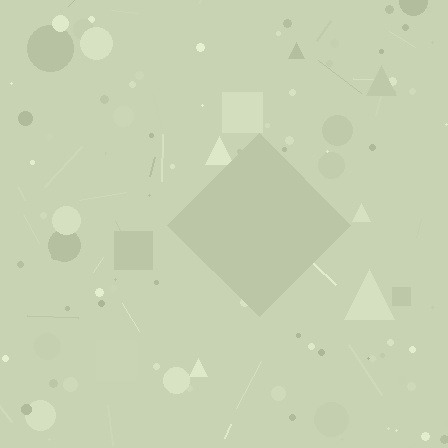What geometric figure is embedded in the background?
A diamond is embedded in the background.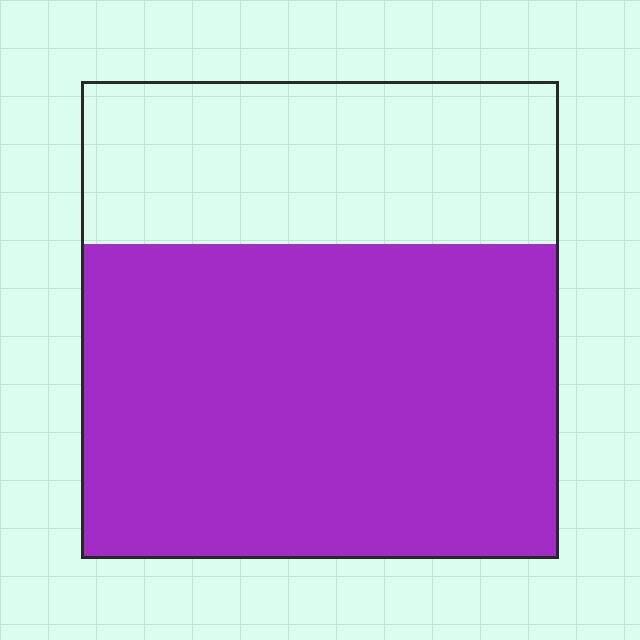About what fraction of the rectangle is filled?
About two thirds (2/3).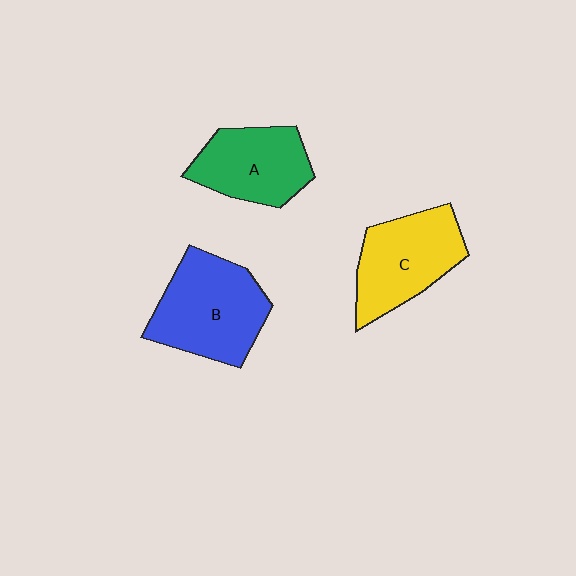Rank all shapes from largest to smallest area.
From largest to smallest: B (blue), C (yellow), A (green).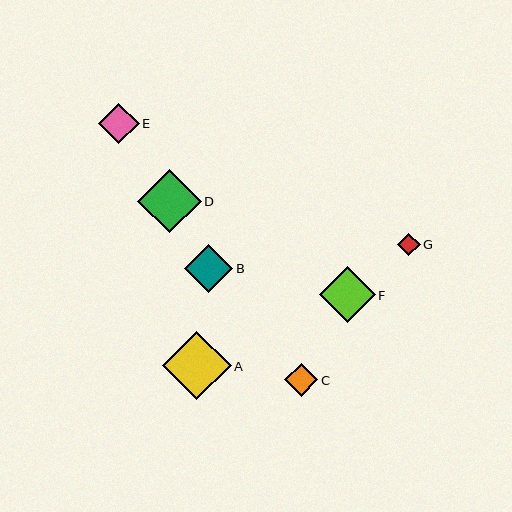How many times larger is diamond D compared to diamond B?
Diamond D is approximately 1.3 times the size of diamond B.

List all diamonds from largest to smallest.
From largest to smallest: A, D, F, B, E, C, G.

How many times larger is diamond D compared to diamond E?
Diamond D is approximately 1.6 times the size of diamond E.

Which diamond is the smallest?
Diamond G is the smallest with a size of approximately 22 pixels.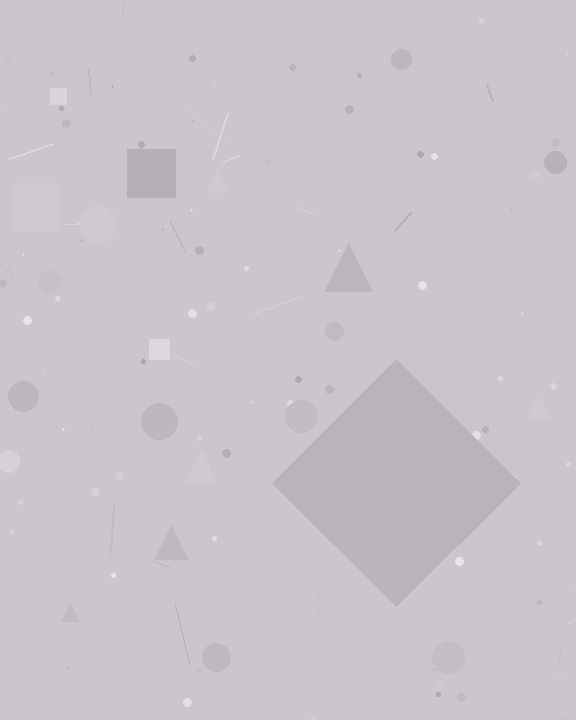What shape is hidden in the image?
A diamond is hidden in the image.